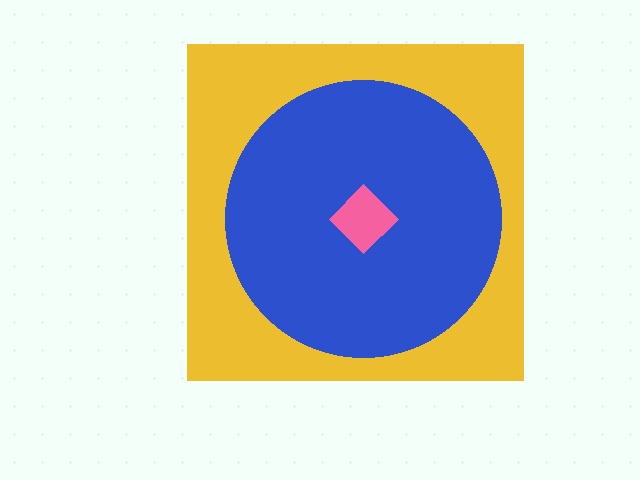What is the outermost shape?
The yellow square.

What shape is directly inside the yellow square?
The blue circle.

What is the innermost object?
The pink diamond.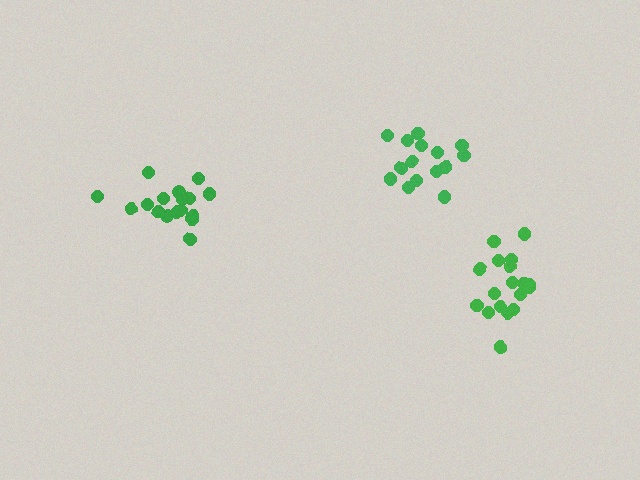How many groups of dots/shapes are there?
There are 3 groups.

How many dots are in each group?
Group 1: 18 dots, Group 2: 17 dots, Group 3: 15 dots (50 total).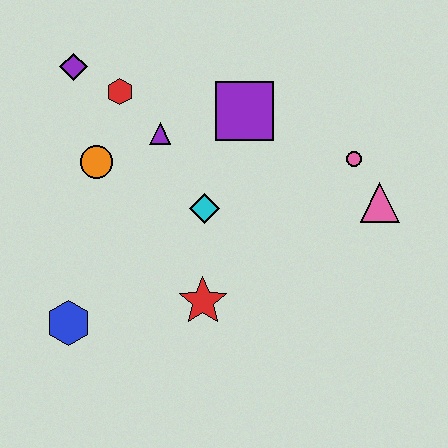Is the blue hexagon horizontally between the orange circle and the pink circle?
No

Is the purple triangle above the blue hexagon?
Yes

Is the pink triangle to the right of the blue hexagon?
Yes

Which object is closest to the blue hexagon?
The red star is closest to the blue hexagon.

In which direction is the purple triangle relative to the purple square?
The purple triangle is to the left of the purple square.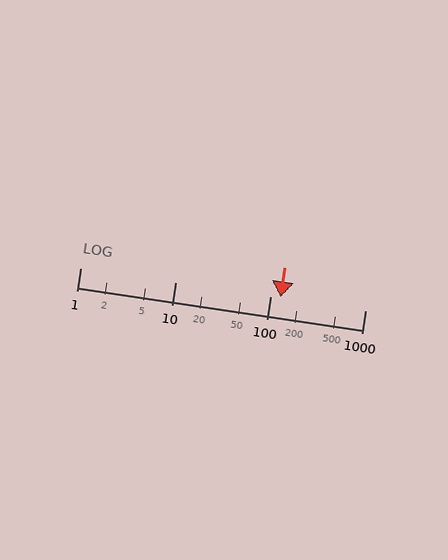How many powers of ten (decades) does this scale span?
The scale spans 3 decades, from 1 to 1000.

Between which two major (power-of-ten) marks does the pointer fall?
The pointer is between 100 and 1000.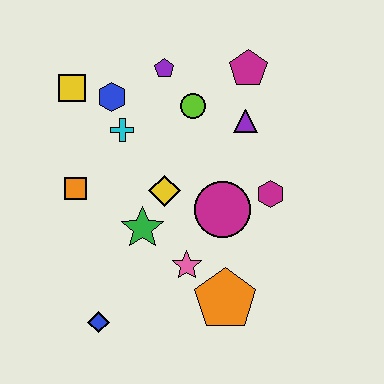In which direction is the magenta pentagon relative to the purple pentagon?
The magenta pentagon is to the right of the purple pentagon.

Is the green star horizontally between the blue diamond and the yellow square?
No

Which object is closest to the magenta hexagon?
The magenta circle is closest to the magenta hexagon.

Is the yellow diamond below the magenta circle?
No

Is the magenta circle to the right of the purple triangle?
No